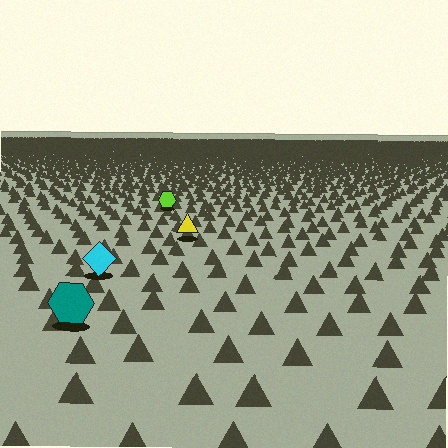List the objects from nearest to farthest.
From nearest to farthest: the teal hexagon, the cyan diamond, the yellow triangle, the lime hexagon.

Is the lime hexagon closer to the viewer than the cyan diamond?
No. The cyan diamond is closer — you can tell from the texture gradient: the ground texture is coarser near it.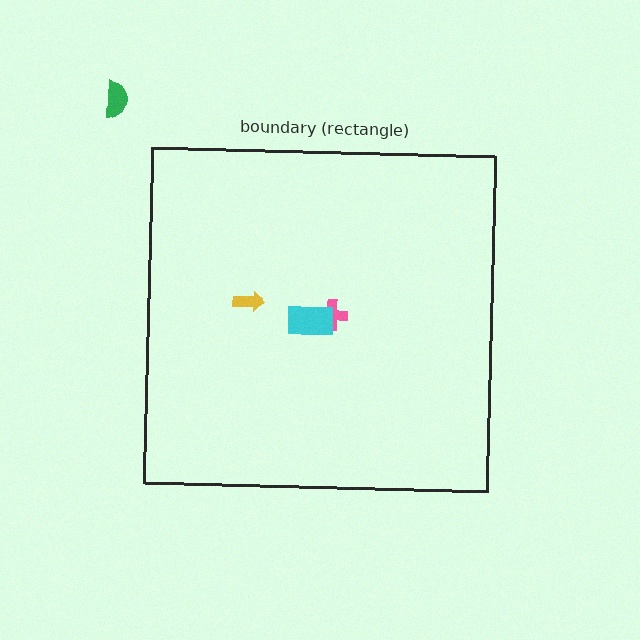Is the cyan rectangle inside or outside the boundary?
Inside.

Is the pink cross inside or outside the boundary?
Inside.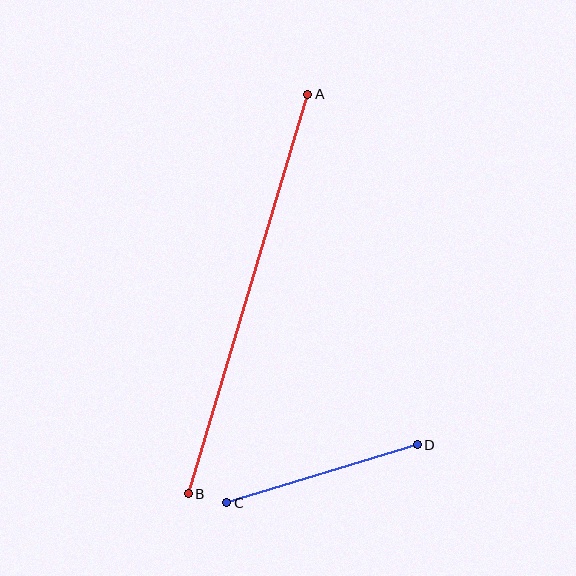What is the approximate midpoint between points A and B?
The midpoint is at approximately (248, 294) pixels.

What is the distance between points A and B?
The distance is approximately 417 pixels.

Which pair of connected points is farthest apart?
Points A and B are farthest apart.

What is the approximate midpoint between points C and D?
The midpoint is at approximately (322, 474) pixels.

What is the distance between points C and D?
The distance is approximately 199 pixels.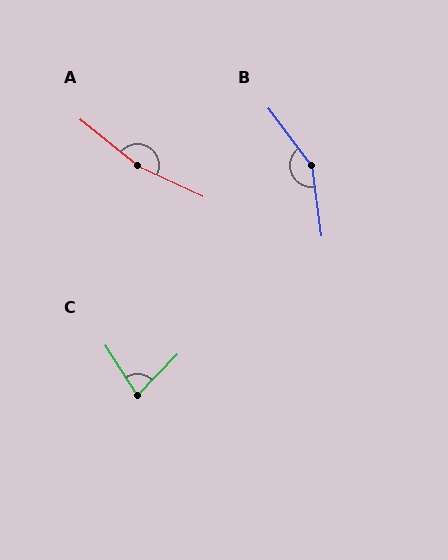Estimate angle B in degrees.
Approximately 151 degrees.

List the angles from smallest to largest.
C (77°), B (151°), A (166°).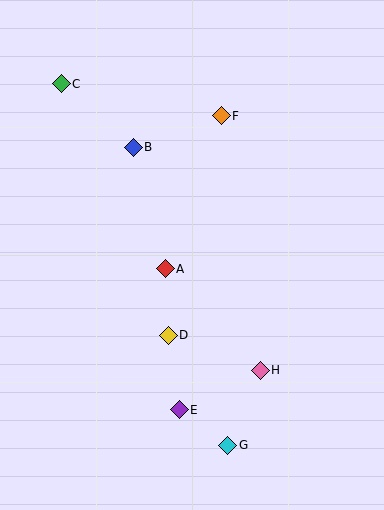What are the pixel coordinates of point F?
Point F is at (221, 116).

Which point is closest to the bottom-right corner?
Point G is closest to the bottom-right corner.